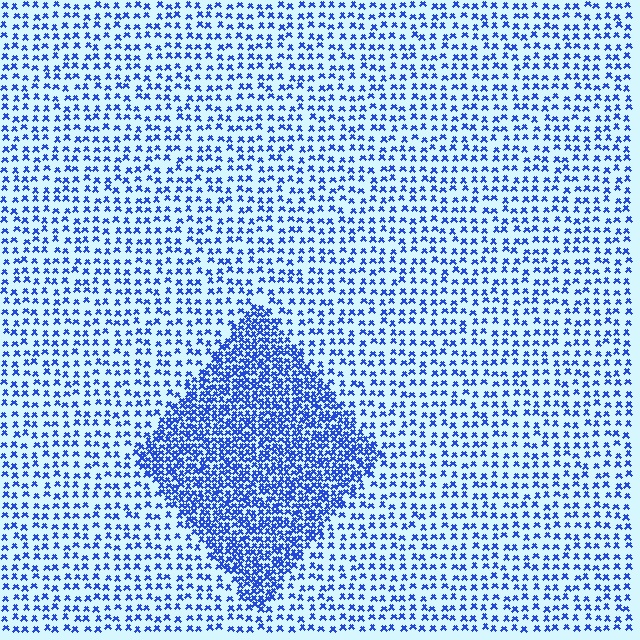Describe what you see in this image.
The image contains small blue elements arranged at two different densities. A diamond-shaped region is visible where the elements are more densely packed than the surrounding area.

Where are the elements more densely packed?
The elements are more densely packed inside the diamond boundary.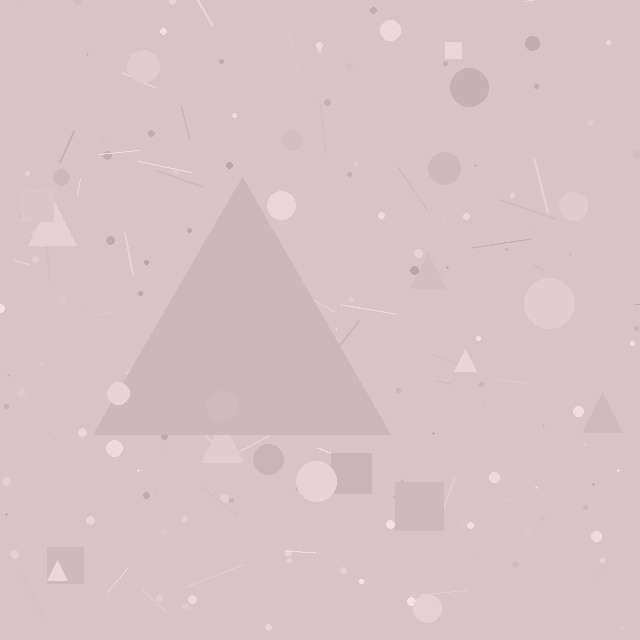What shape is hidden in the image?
A triangle is hidden in the image.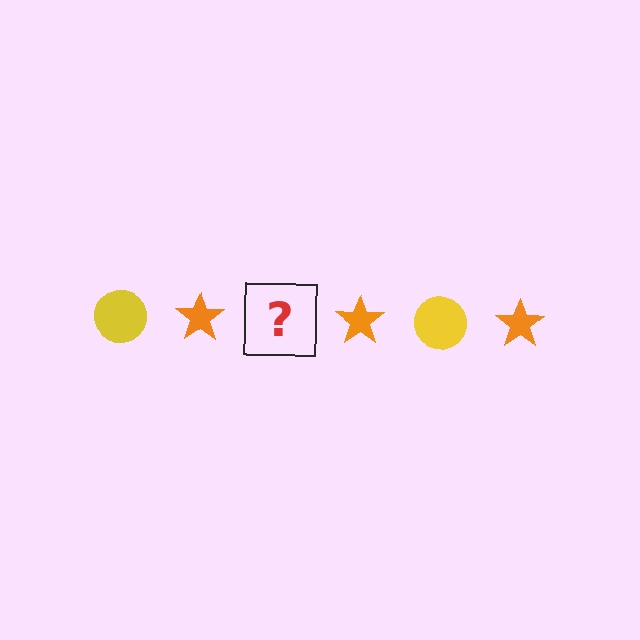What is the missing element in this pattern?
The missing element is a yellow circle.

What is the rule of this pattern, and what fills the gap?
The rule is that the pattern alternates between yellow circle and orange star. The gap should be filled with a yellow circle.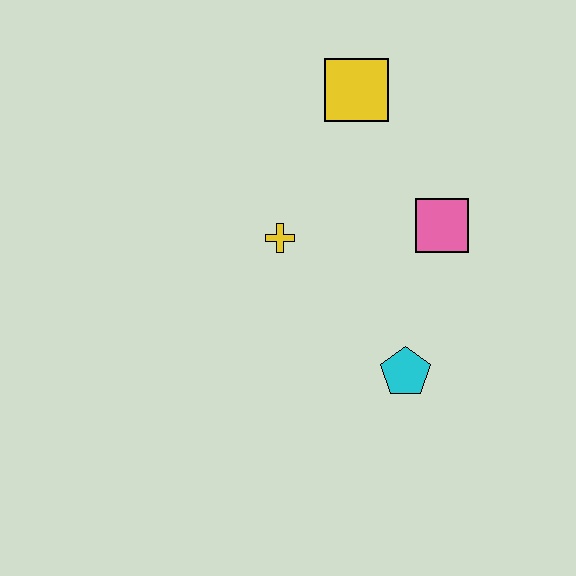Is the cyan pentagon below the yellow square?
Yes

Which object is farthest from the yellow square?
The cyan pentagon is farthest from the yellow square.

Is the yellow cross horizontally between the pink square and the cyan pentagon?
No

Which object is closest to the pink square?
The cyan pentagon is closest to the pink square.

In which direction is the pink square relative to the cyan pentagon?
The pink square is above the cyan pentagon.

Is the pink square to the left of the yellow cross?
No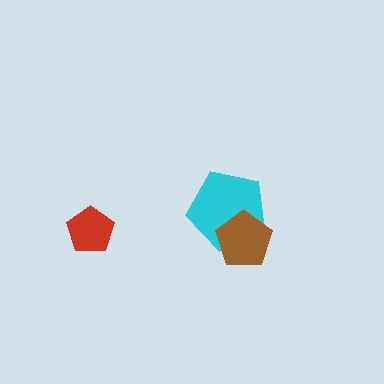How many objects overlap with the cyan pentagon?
1 object overlaps with the cyan pentagon.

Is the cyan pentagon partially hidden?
Yes, it is partially covered by another shape.